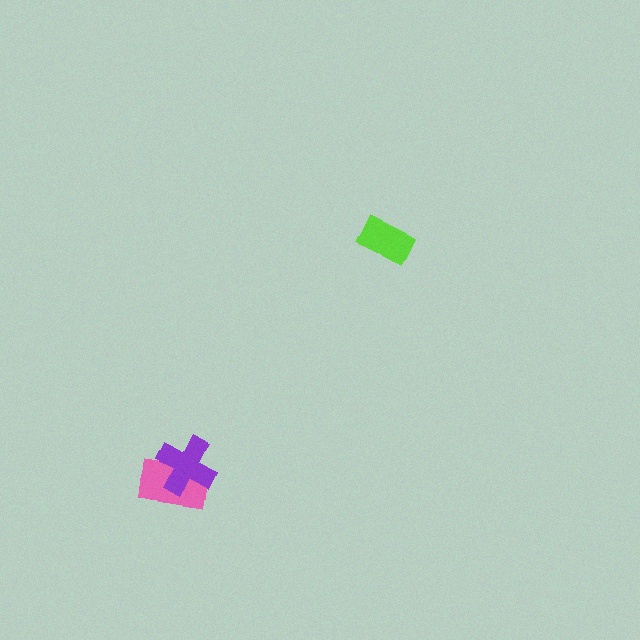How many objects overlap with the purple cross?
1 object overlaps with the purple cross.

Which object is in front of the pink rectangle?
The purple cross is in front of the pink rectangle.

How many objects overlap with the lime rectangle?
0 objects overlap with the lime rectangle.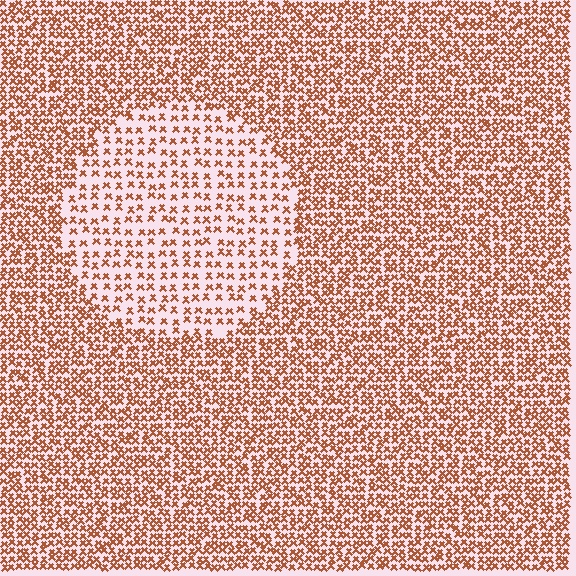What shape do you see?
I see a circle.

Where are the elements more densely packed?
The elements are more densely packed outside the circle boundary.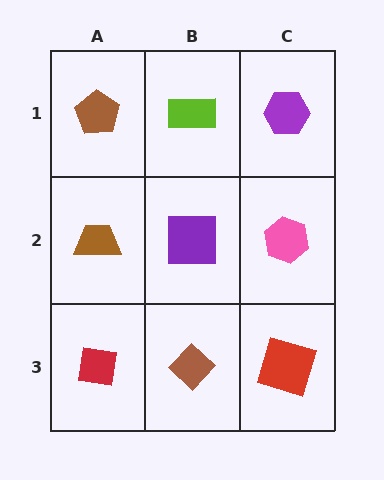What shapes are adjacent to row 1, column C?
A pink hexagon (row 2, column C), a lime rectangle (row 1, column B).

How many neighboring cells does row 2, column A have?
3.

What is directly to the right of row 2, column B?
A pink hexagon.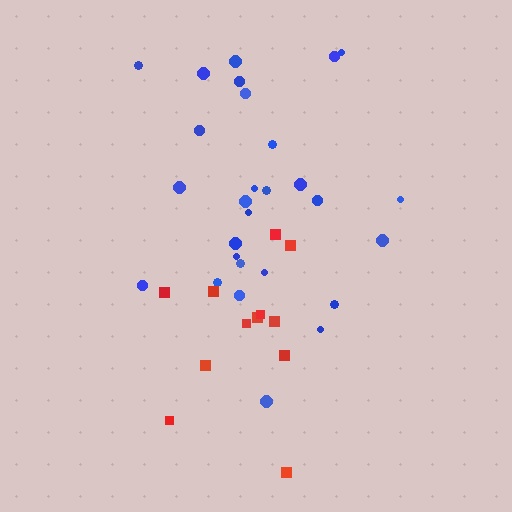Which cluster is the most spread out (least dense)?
Red.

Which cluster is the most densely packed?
Blue.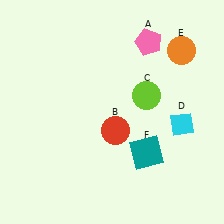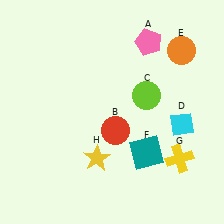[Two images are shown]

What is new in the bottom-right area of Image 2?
A yellow cross (G) was added in the bottom-right area of Image 2.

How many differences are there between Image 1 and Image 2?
There are 2 differences between the two images.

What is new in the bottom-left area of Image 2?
A yellow star (H) was added in the bottom-left area of Image 2.